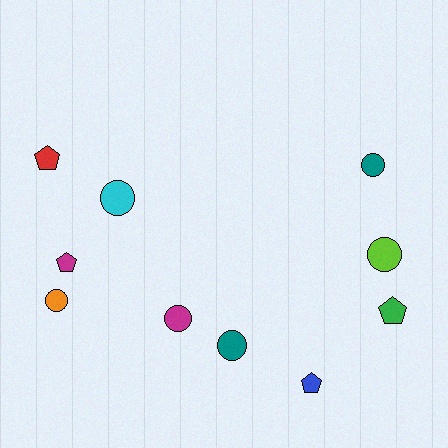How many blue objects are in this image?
There is 1 blue object.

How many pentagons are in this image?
There are 4 pentagons.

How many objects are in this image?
There are 10 objects.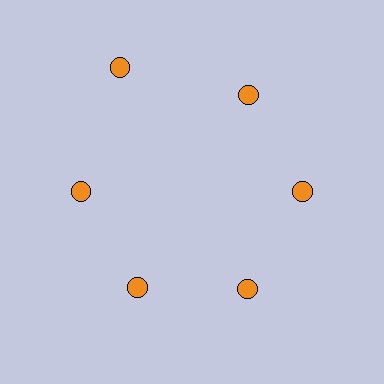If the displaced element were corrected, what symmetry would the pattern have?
It would have 6-fold rotational symmetry — the pattern would map onto itself every 60 degrees.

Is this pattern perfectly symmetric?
No. The 6 orange circles are arranged in a ring, but one element near the 11 o'clock position is pushed outward from the center, breaking the 6-fold rotational symmetry.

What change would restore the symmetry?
The symmetry would be restored by moving it inward, back onto the ring so that all 6 circles sit at equal angles and equal distance from the center.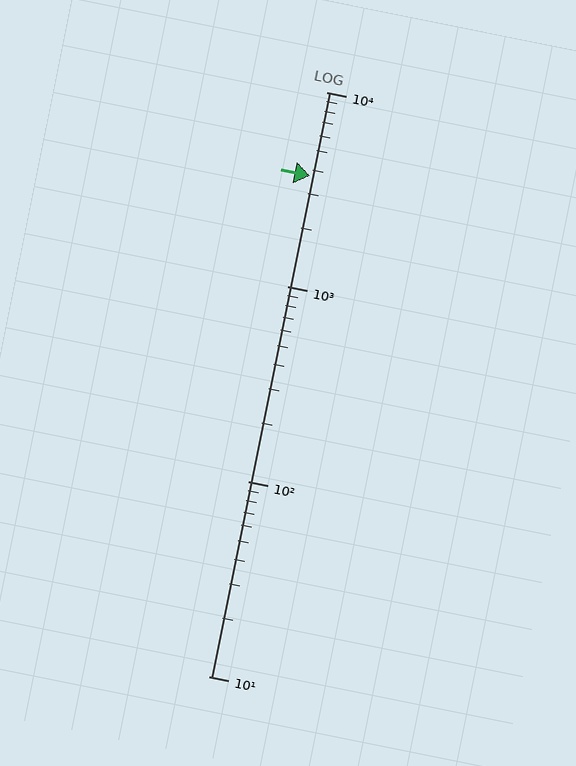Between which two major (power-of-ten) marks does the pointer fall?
The pointer is between 1000 and 10000.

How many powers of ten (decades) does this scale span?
The scale spans 3 decades, from 10 to 10000.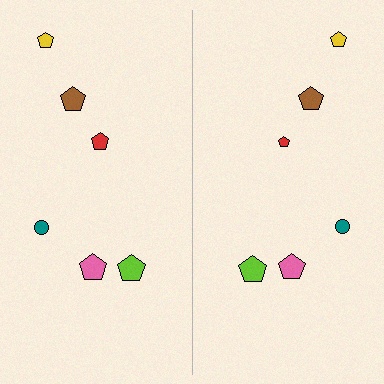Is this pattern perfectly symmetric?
No, the pattern is not perfectly symmetric. The red pentagon on the right side has a different size than its mirror counterpart.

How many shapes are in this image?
There are 12 shapes in this image.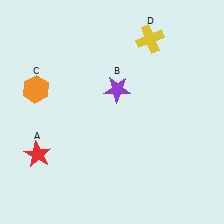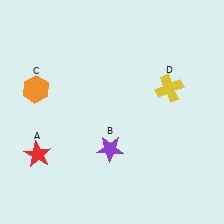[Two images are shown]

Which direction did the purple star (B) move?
The purple star (B) moved down.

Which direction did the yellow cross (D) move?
The yellow cross (D) moved down.